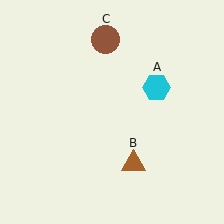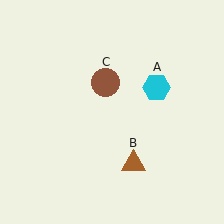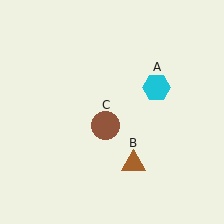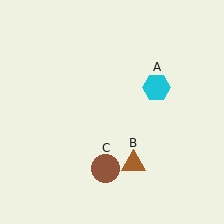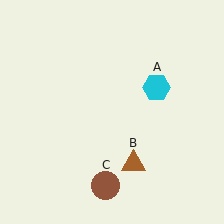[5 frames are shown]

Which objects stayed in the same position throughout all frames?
Cyan hexagon (object A) and brown triangle (object B) remained stationary.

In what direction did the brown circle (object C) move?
The brown circle (object C) moved down.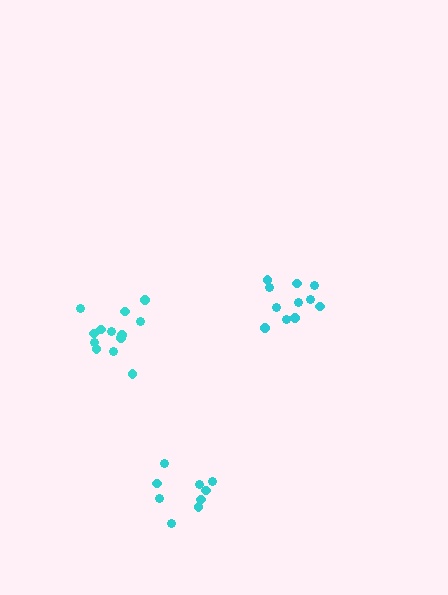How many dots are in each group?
Group 1: 11 dots, Group 2: 9 dots, Group 3: 13 dots (33 total).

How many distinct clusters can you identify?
There are 3 distinct clusters.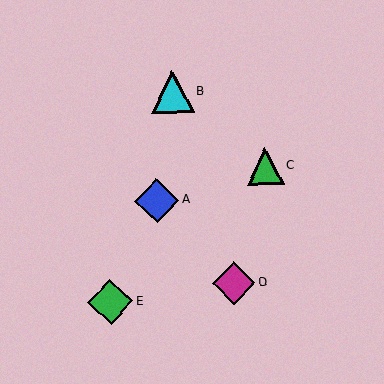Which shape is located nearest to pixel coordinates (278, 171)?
The green triangle (labeled C) at (265, 166) is nearest to that location.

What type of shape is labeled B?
Shape B is a cyan triangle.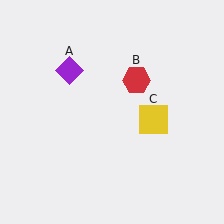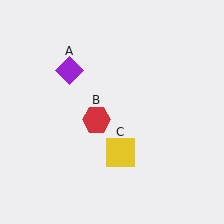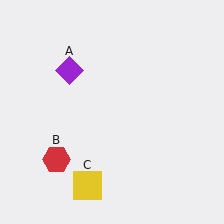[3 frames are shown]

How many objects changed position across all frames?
2 objects changed position: red hexagon (object B), yellow square (object C).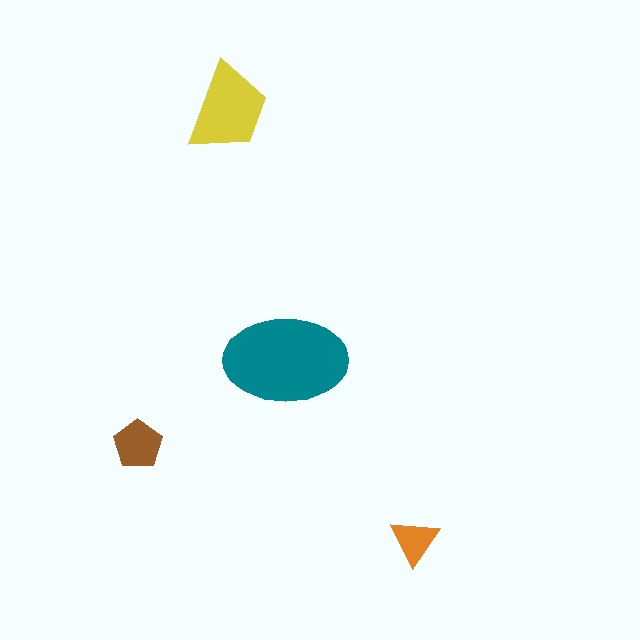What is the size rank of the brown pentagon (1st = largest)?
3rd.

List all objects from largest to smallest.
The teal ellipse, the yellow trapezoid, the brown pentagon, the orange triangle.